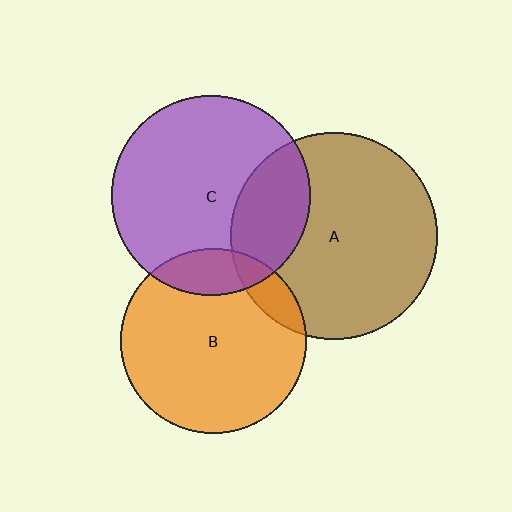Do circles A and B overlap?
Yes.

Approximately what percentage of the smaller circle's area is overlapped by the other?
Approximately 10%.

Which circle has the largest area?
Circle A (brown).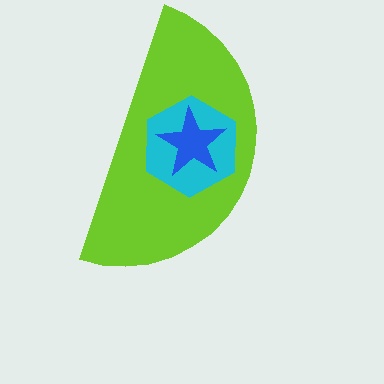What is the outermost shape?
The lime semicircle.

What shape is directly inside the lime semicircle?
The cyan hexagon.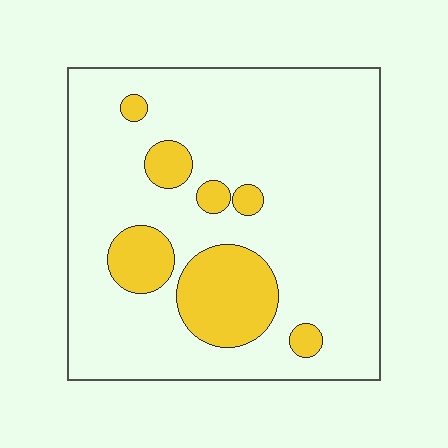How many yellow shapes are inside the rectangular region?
7.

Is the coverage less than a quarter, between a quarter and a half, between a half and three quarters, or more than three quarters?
Less than a quarter.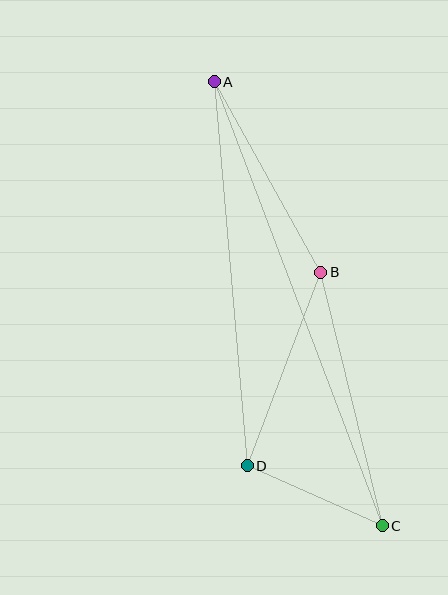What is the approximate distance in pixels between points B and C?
The distance between B and C is approximately 261 pixels.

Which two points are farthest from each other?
Points A and C are farthest from each other.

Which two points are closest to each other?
Points C and D are closest to each other.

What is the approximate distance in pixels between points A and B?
The distance between A and B is approximately 218 pixels.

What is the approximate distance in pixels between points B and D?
The distance between B and D is approximately 207 pixels.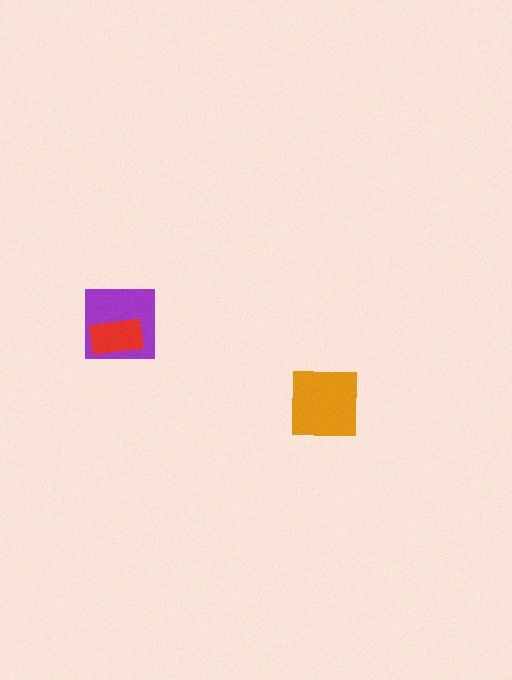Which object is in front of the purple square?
The red rectangle is in front of the purple square.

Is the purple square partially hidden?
Yes, it is partially covered by another shape.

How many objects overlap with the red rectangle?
1 object overlaps with the red rectangle.